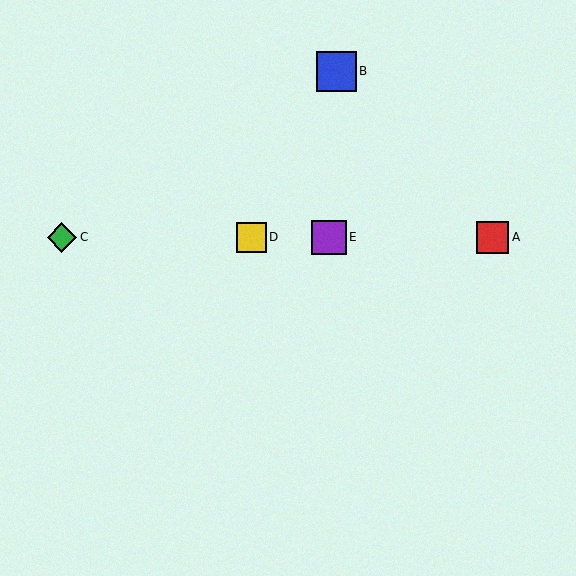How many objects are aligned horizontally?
4 objects (A, C, D, E) are aligned horizontally.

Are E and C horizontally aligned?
Yes, both are at y≈237.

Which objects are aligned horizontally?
Objects A, C, D, E are aligned horizontally.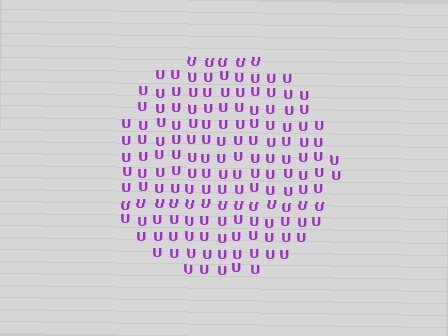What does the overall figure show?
The overall figure shows a circle.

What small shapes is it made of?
It is made of small letter U's.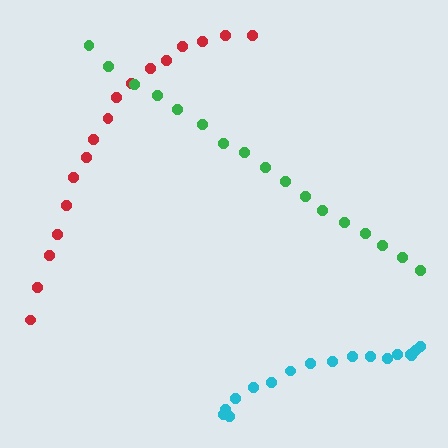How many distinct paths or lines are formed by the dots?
There are 3 distinct paths.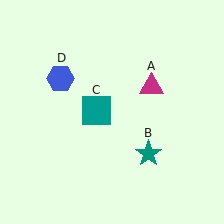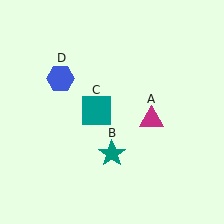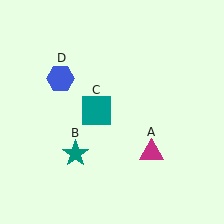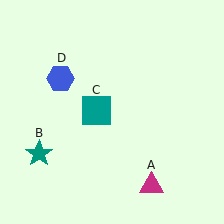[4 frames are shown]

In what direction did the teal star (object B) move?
The teal star (object B) moved left.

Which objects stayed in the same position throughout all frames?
Teal square (object C) and blue hexagon (object D) remained stationary.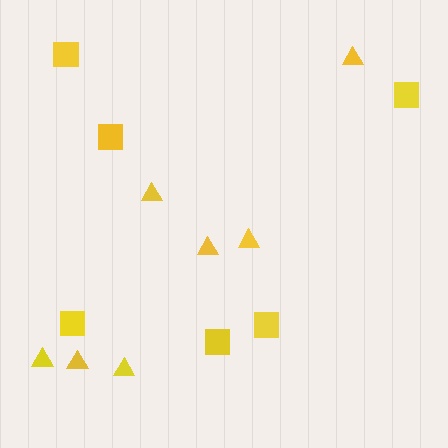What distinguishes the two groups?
There are 2 groups: one group of triangles (7) and one group of squares (6).